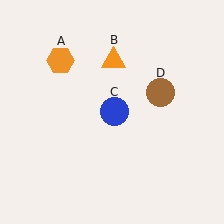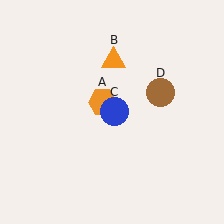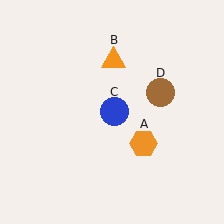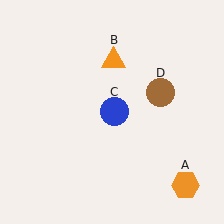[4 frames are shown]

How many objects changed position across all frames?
1 object changed position: orange hexagon (object A).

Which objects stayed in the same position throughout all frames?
Orange triangle (object B) and blue circle (object C) and brown circle (object D) remained stationary.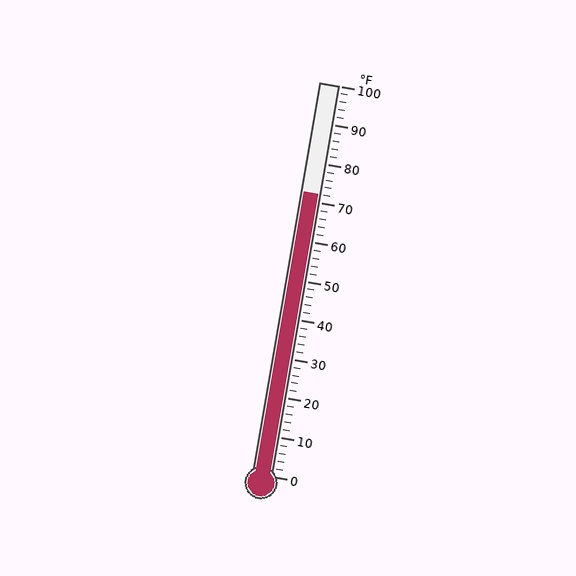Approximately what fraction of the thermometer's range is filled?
The thermometer is filled to approximately 70% of its range.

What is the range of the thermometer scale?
The thermometer scale ranges from 0°F to 100°F.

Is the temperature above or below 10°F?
The temperature is above 10°F.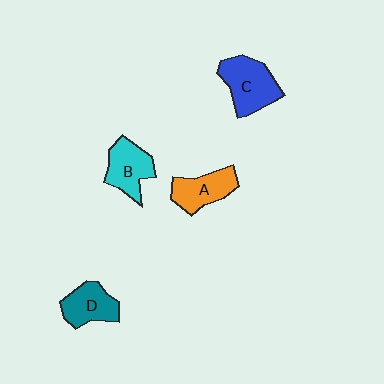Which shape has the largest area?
Shape C (blue).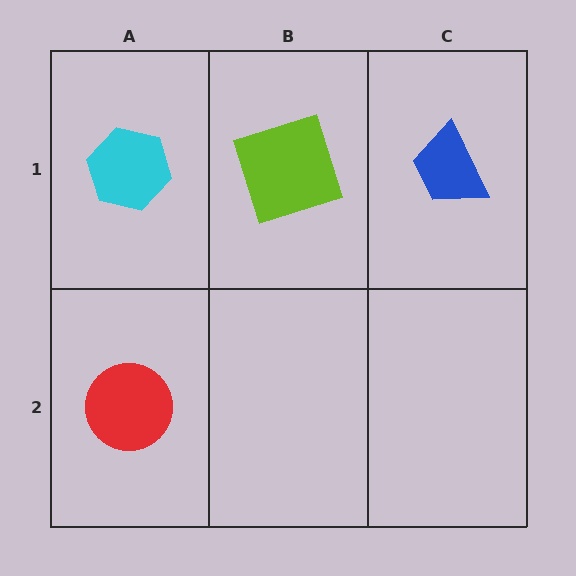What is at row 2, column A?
A red circle.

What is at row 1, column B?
A lime square.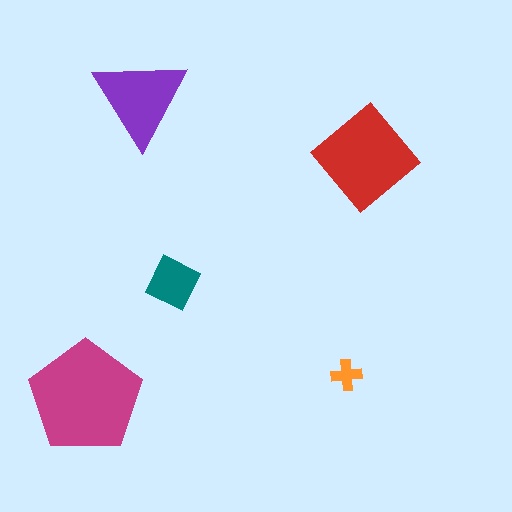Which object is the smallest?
The orange cross.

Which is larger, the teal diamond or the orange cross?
The teal diamond.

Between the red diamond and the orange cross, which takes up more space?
The red diamond.